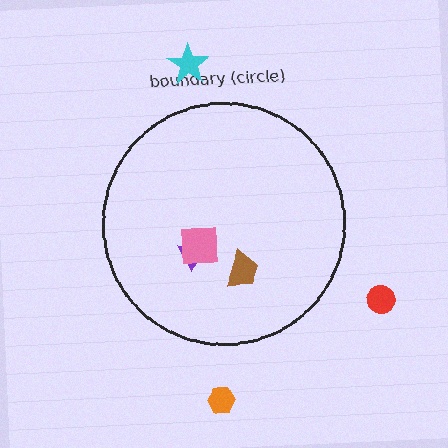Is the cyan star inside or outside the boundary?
Outside.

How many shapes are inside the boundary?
3 inside, 3 outside.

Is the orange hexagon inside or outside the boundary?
Outside.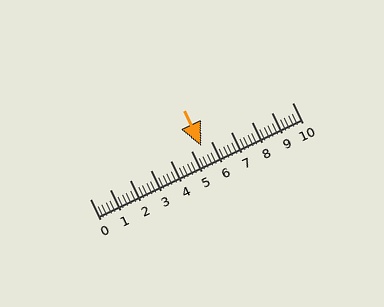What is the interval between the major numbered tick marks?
The major tick marks are spaced 1 units apart.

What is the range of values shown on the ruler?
The ruler shows values from 0 to 10.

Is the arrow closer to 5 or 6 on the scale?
The arrow is closer to 6.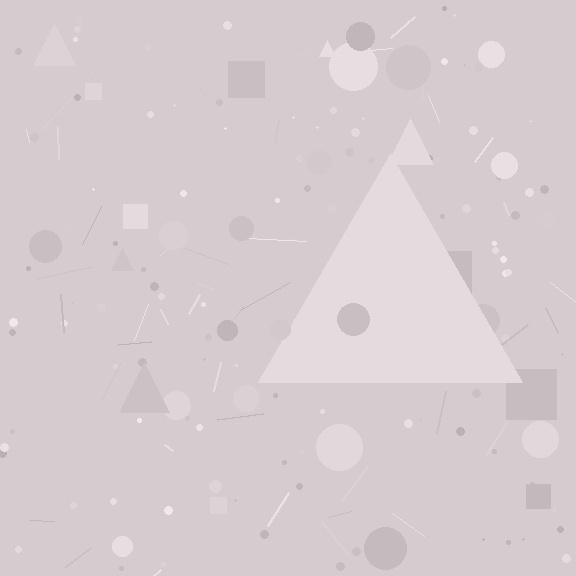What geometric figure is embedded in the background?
A triangle is embedded in the background.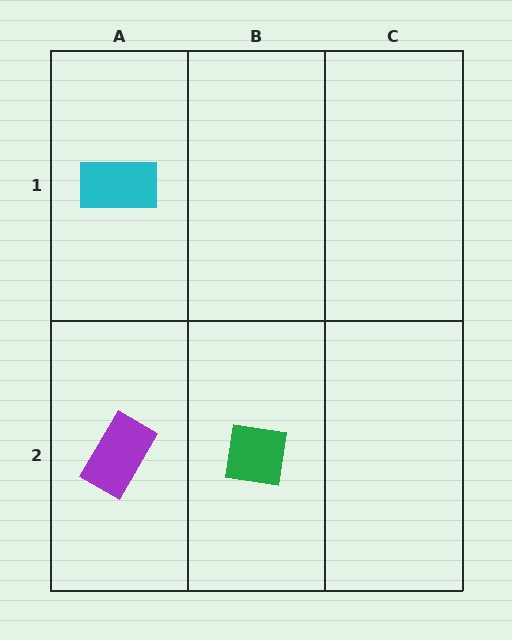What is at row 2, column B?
A green square.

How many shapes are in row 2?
2 shapes.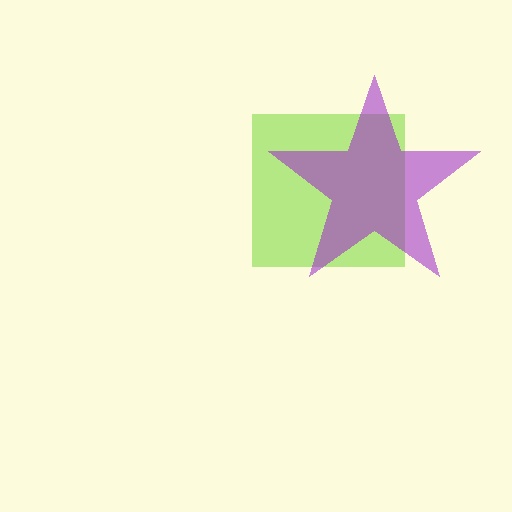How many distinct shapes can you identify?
There are 2 distinct shapes: a lime square, a purple star.